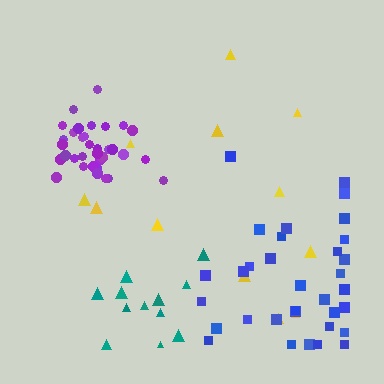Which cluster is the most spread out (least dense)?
Yellow.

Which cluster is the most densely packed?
Purple.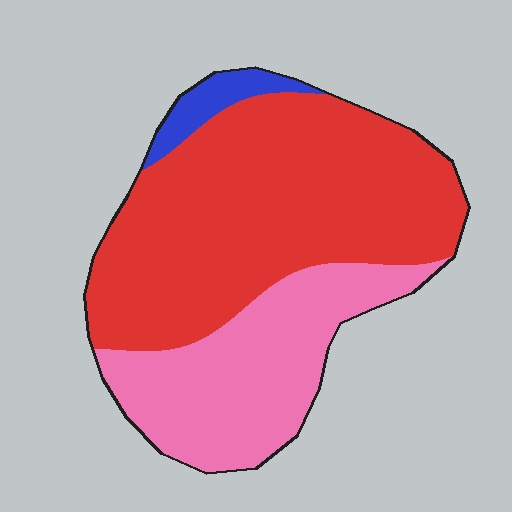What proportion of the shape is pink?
Pink takes up about one third (1/3) of the shape.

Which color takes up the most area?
Red, at roughly 60%.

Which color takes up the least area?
Blue, at roughly 5%.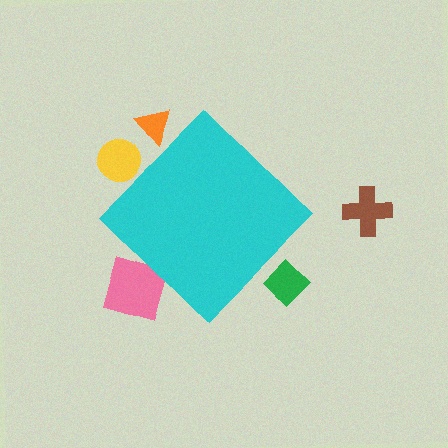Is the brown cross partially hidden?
No, the brown cross is fully visible.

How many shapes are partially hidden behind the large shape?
4 shapes are partially hidden.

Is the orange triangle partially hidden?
Yes, the orange triangle is partially hidden behind the cyan diamond.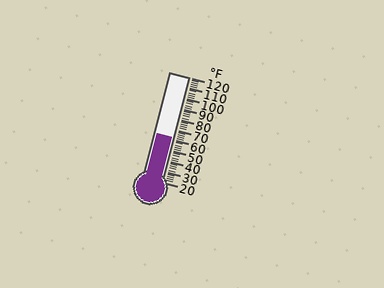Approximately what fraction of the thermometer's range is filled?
The thermometer is filled to approximately 40% of its range.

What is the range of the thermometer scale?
The thermometer scale ranges from 20°F to 120°F.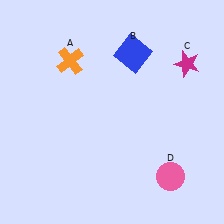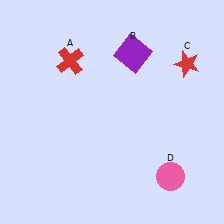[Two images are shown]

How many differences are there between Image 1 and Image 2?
There are 3 differences between the two images.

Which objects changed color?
A changed from orange to red. B changed from blue to purple. C changed from magenta to red.